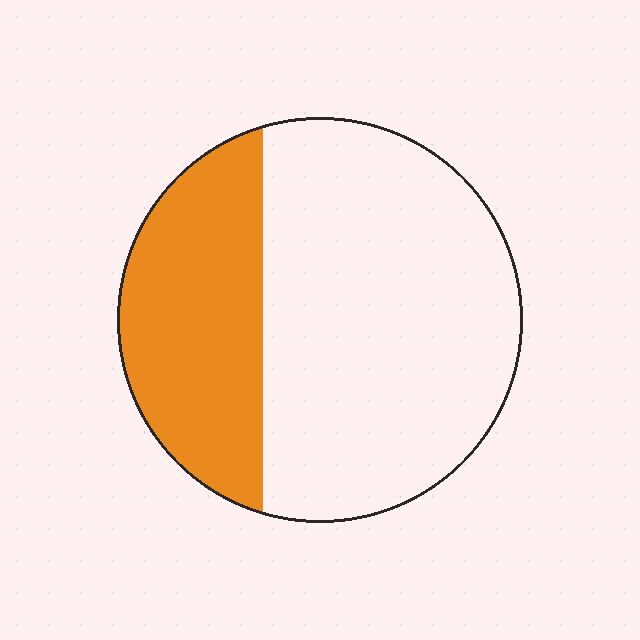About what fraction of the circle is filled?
About one third (1/3).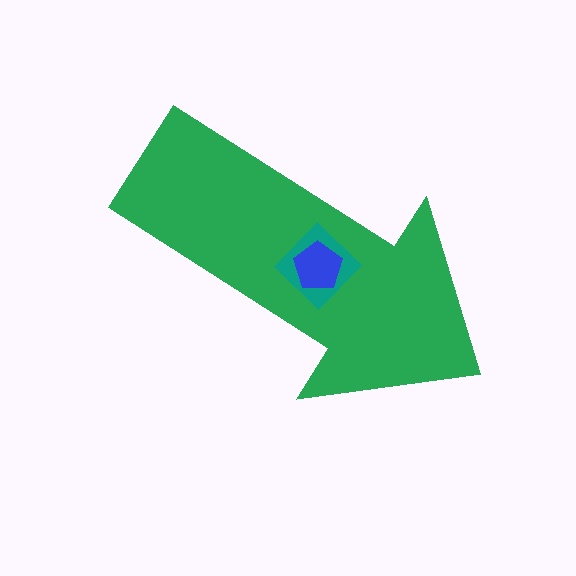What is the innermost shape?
The blue pentagon.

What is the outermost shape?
The green arrow.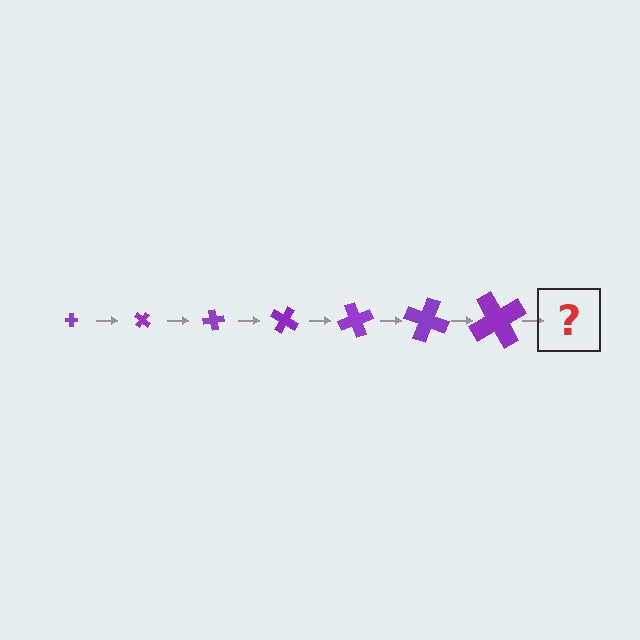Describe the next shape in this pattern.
It should be a cross, larger than the previous one and rotated 280 degrees from the start.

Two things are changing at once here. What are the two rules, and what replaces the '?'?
The two rules are that the cross grows larger each step and it rotates 40 degrees each step. The '?' should be a cross, larger than the previous one and rotated 280 degrees from the start.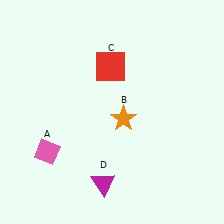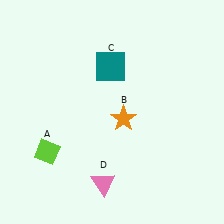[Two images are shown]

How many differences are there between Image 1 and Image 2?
There are 3 differences between the two images.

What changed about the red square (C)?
In Image 1, C is red. In Image 2, it changed to teal.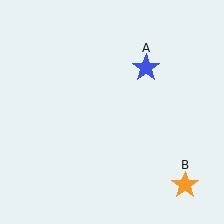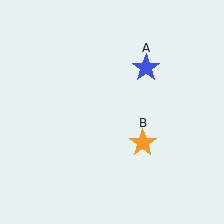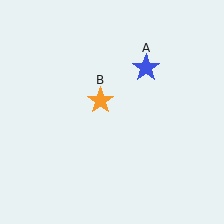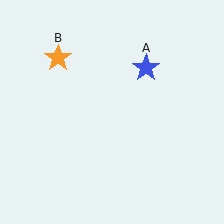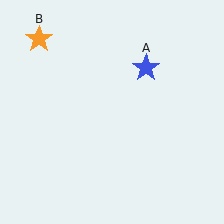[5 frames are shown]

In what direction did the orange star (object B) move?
The orange star (object B) moved up and to the left.